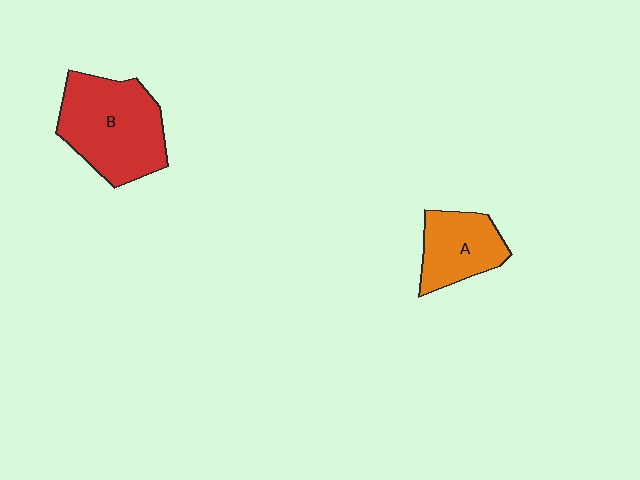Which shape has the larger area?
Shape B (red).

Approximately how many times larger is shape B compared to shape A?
Approximately 1.7 times.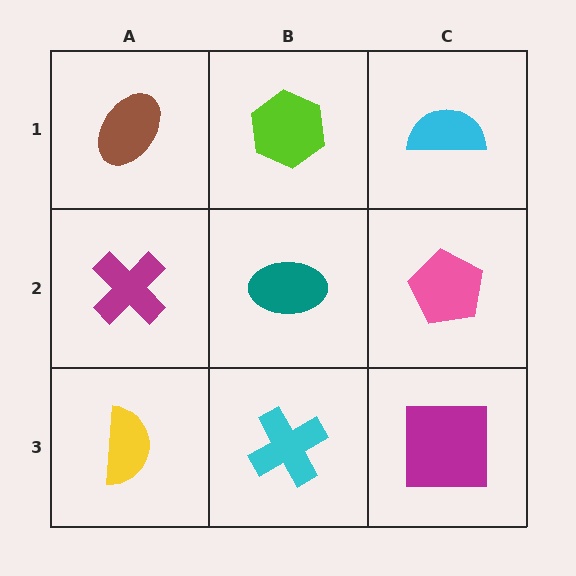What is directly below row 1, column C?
A pink pentagon.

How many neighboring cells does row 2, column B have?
4.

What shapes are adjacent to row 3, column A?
A magenta cross (row 2, column A), a cyan cross (row 3, column B).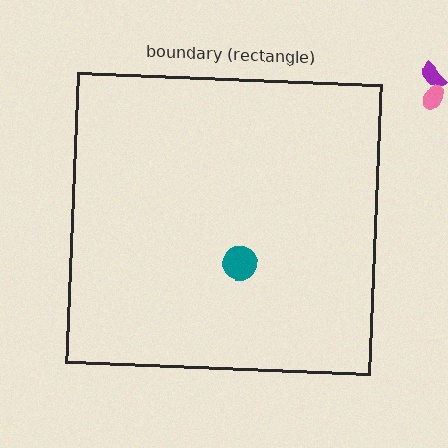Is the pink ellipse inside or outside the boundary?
Outside.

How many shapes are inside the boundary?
1 inside, 2 outside.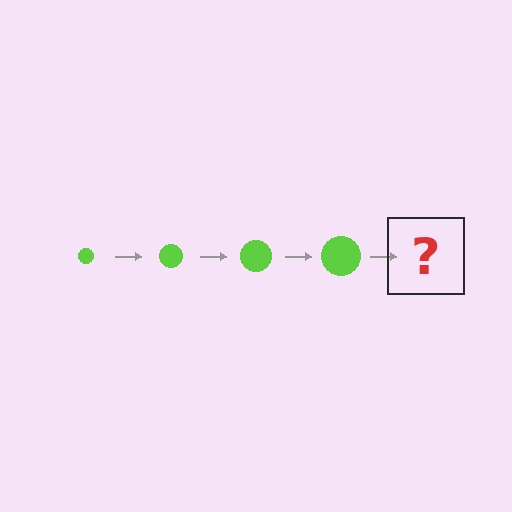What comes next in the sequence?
The next element should be a lime circle, larger than the previous one.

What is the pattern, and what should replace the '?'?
The pattern is that the circle gets progressively larger each step. The '?' should be a lime circle, larger than the previous one.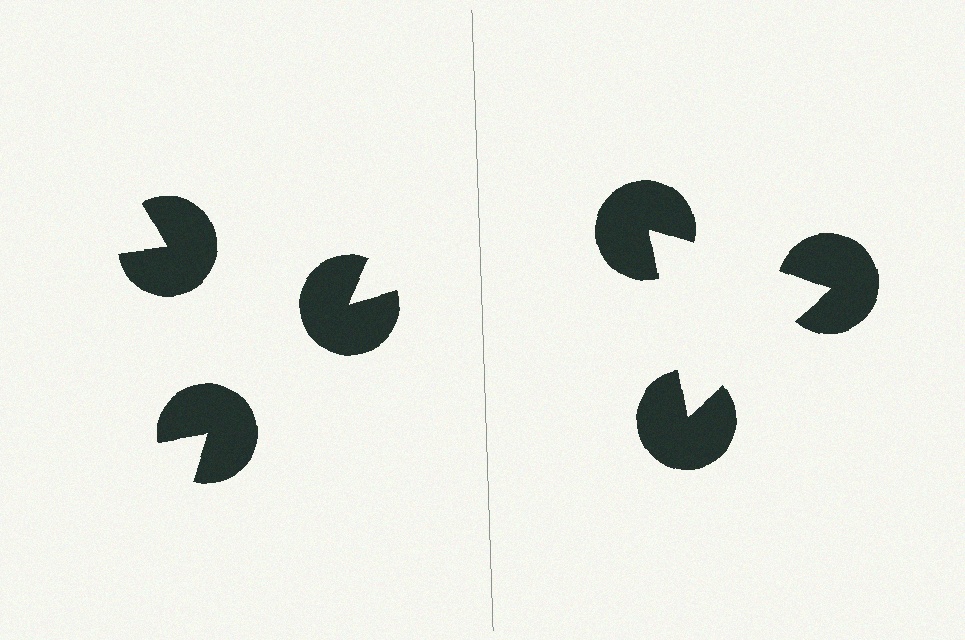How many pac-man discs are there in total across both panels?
6 — 3 on each side.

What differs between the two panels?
The pac-man discs are positioned identically on both sides; only the wedge orientations differ. On the right they align to a triangle; on the left they are misaligned.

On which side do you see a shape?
An illusory triangle appears on the right side. On the left side the wedge cuts are rotated, so no coherent shape forms.